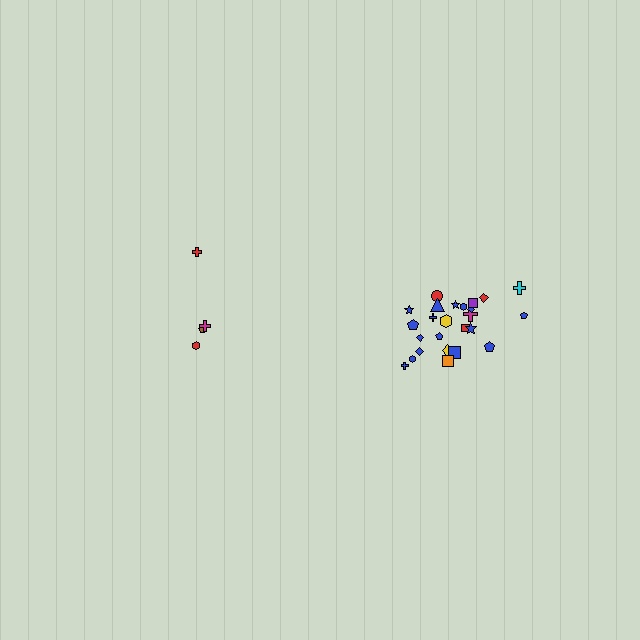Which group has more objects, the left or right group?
The right group.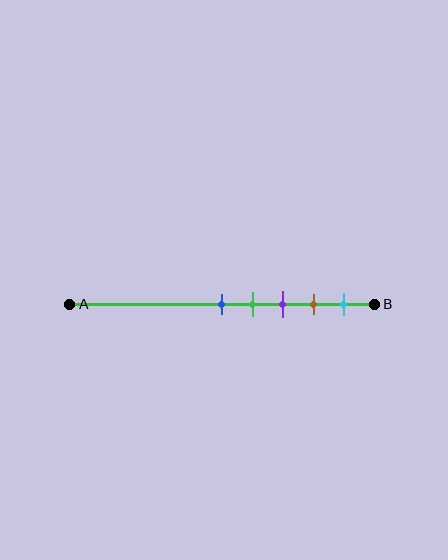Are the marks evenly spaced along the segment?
Yes, the marks are approximately evenly spaced.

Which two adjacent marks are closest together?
The blue and green marks are the closest adjacent pair.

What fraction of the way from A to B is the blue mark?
The blue mark is approximately 50% (0.5) of the way from A to B.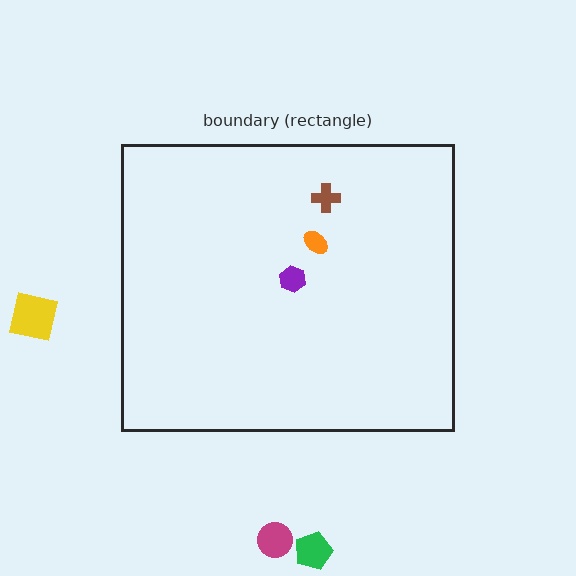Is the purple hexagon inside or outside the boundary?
Inside.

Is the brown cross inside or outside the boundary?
Inside.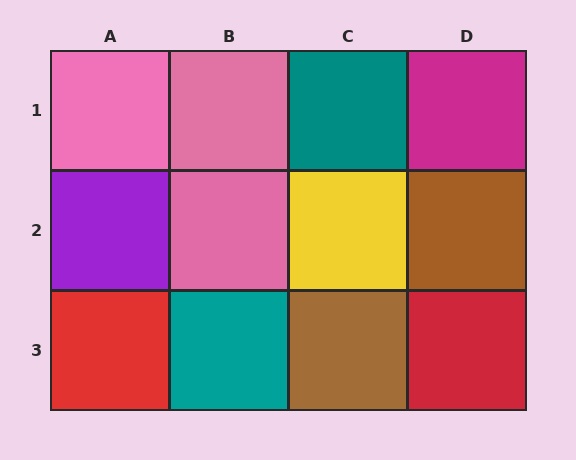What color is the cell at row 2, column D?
Brown.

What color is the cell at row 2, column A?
Purple.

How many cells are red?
2 cells are red.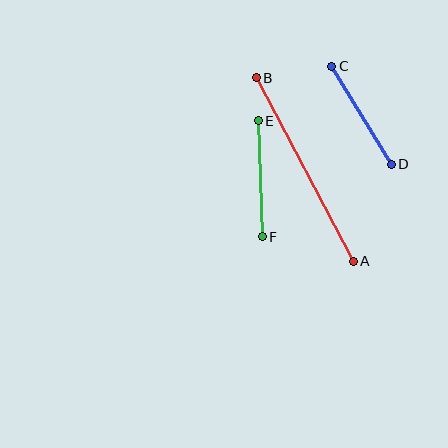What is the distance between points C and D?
The distance is approximately 115 pixels.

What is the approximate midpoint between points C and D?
The midpoint is at approximately (361, 115) pixels.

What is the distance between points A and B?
The distance is approximately 208 pixels.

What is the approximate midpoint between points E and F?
The midpoint is at approximately (260, 179) pixels.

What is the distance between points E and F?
The distance is approximately 116 pixels.